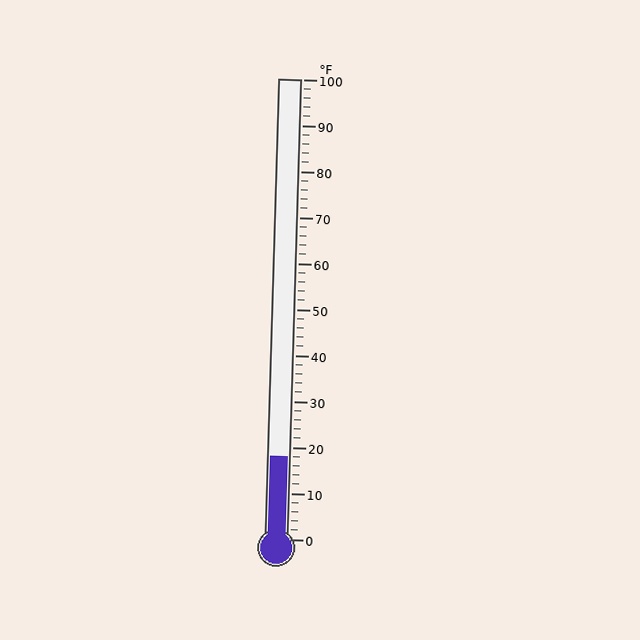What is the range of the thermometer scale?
The thermometer scale ranges from 0°F to 100°F.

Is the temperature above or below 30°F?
The temperature is below 30°F.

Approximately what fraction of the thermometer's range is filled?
The thermometer is filled to approximately 20% of its range.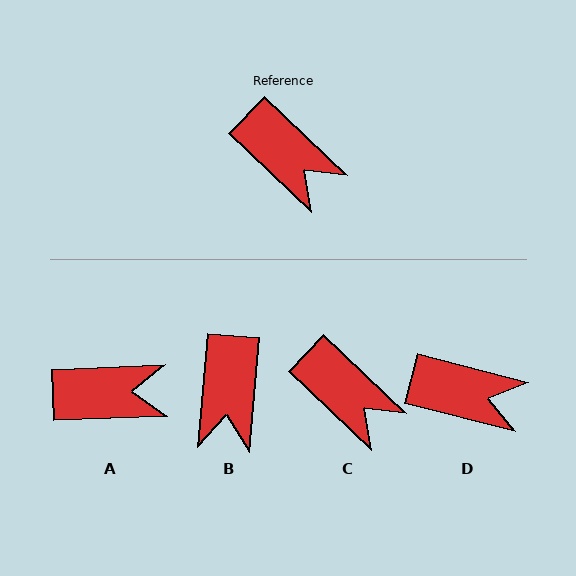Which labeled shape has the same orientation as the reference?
C.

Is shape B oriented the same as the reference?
No, it is off by about 51 degrees.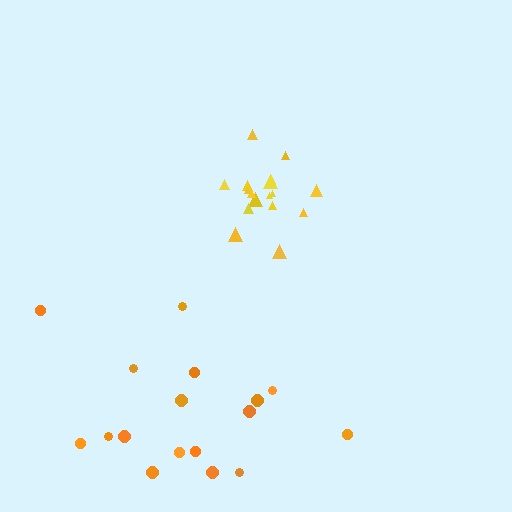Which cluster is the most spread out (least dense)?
Orange.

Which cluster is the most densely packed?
Yellow.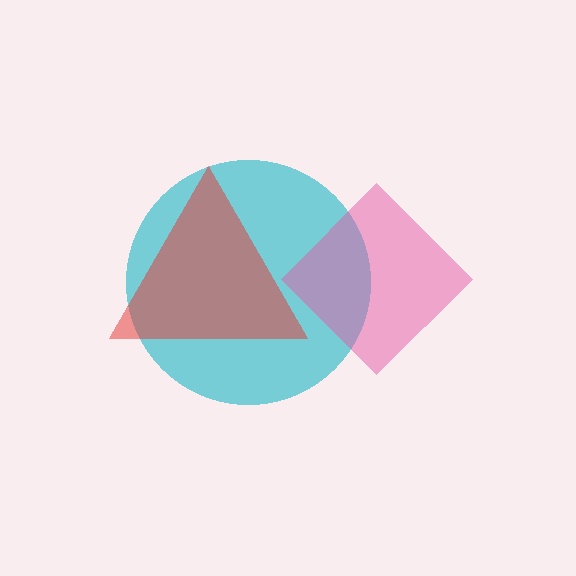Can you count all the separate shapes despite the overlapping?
Yes, there are 3 separate shapes.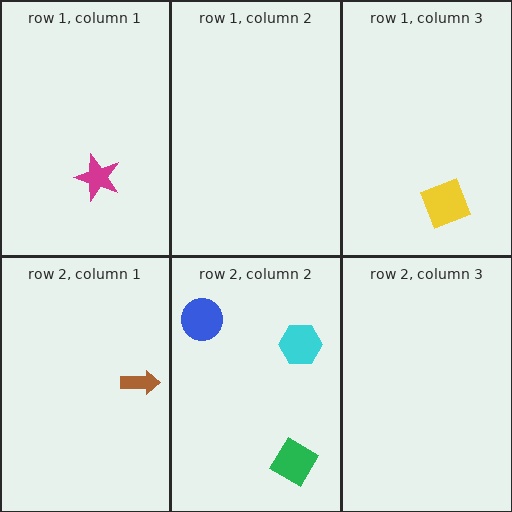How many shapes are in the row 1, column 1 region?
1.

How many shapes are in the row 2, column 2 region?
3.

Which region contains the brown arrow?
The row 2, column 1 region.